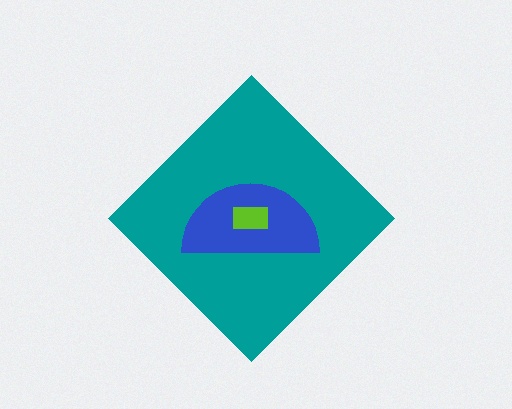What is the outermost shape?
The teal diamond.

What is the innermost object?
The lime rectangle.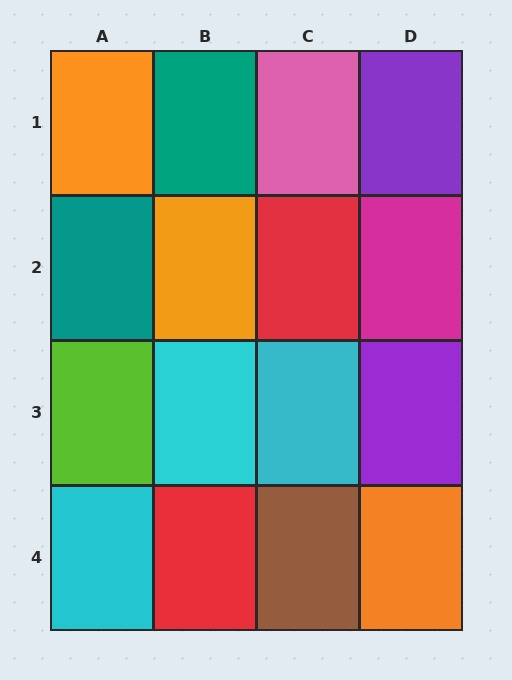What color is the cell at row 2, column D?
Magenta.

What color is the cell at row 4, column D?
Orange.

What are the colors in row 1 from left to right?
Orange, teal, pink, purple.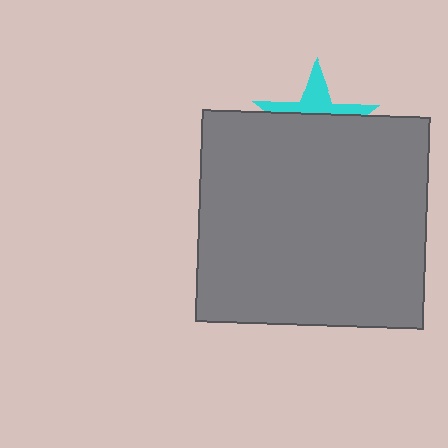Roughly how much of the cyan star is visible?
A small part of it is visible (roughly 36%).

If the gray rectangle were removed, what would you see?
You would see the complete cyan star.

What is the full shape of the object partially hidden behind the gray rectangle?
The partially hidden object is a cyan star.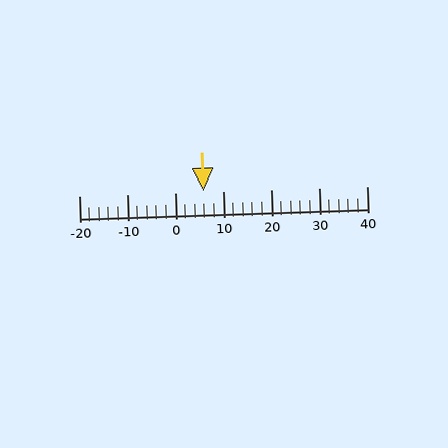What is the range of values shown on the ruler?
The ruler shows values from -20 to 40.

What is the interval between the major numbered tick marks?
The major tick marks are spaced 10 units apart.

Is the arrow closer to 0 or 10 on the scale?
The arrow is closer to 10.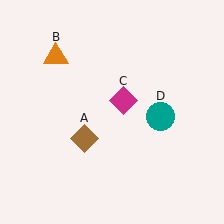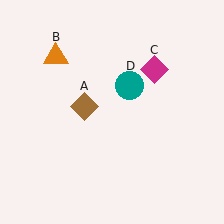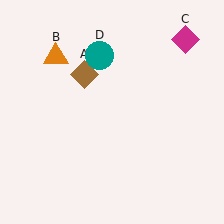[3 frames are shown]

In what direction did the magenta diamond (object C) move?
The magenta diamond (object C) moved up and to the right.